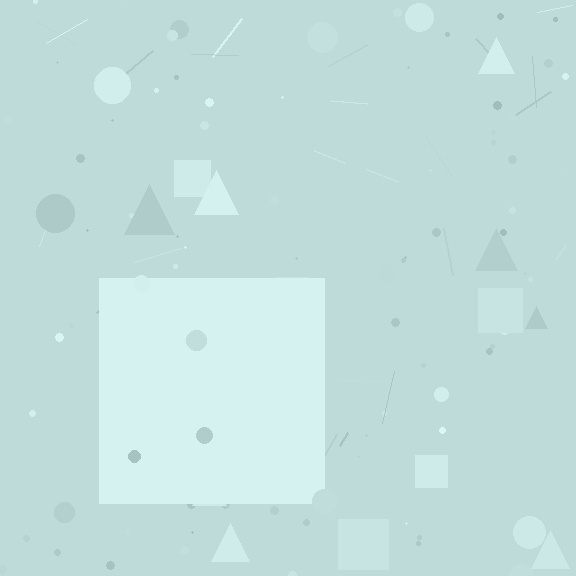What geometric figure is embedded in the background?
A square is embedded in the background.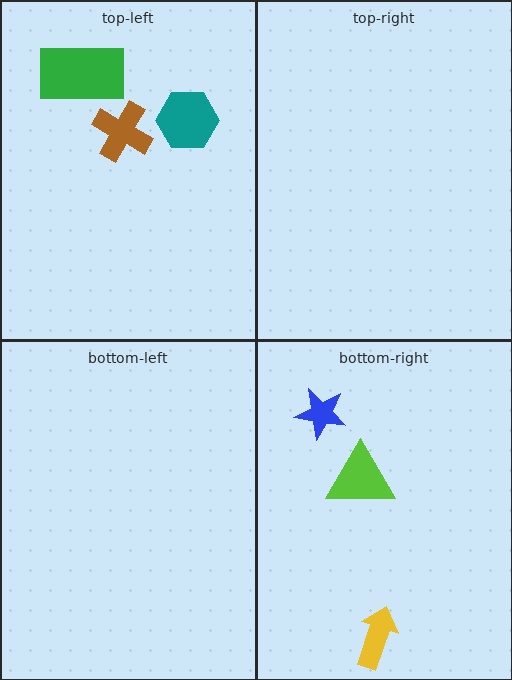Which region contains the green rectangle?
The top-left region.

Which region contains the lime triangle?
The bottom-right region.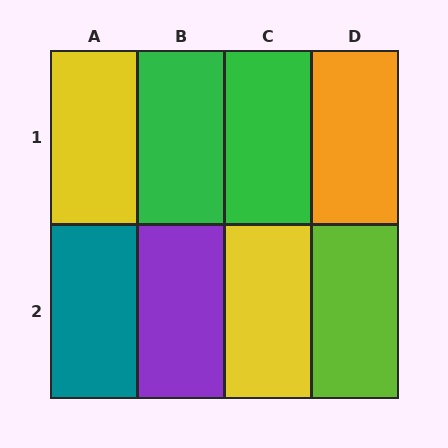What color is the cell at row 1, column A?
Yellow.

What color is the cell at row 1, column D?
Orange.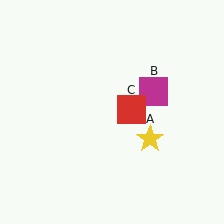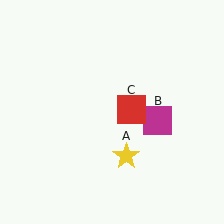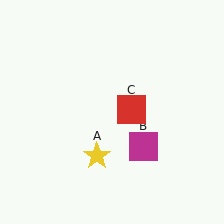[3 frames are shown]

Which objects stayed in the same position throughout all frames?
Red square (object C) remained stationary.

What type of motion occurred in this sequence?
The yellow star (object A), magenta square (object B) rotated clockwise around the center of the scene.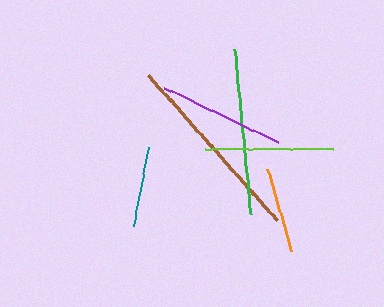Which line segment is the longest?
The brown line is the longest at approximately 194 pixels.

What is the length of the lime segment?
The lime segment is approximately 128 pixels long.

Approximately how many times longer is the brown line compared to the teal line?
The brown line is approximately 2.4 times the length of the teal line.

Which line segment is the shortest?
The teal line is the shortest at approximately 82 pixels.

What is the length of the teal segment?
The teal segment is approximately 82 pixels long.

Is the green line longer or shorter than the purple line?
The green line is longer than the purple line.